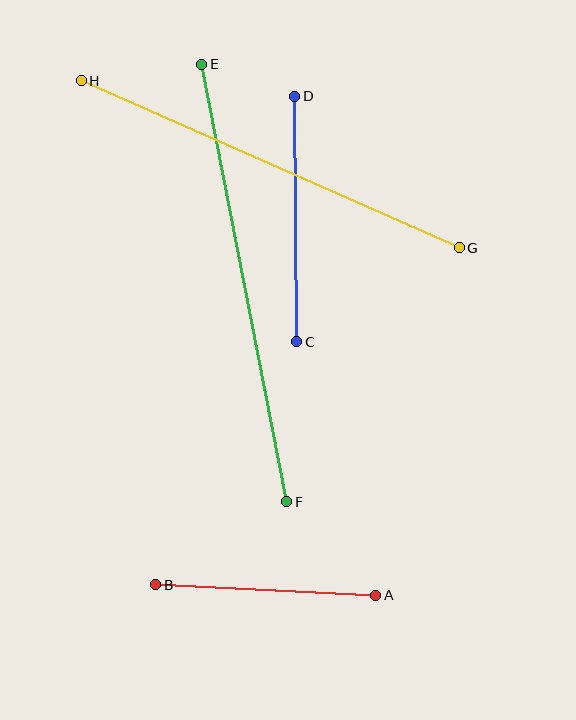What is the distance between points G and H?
The distance is approximately 413 pixels.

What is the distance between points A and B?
The distance is approximately 220 pixels.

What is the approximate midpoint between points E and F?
The midpoint is at approximately (244, 283) pixels.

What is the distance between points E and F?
The distance is approximately 446 pixels.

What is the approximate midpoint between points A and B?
The midpoint is at approximately (266, 590) pixels.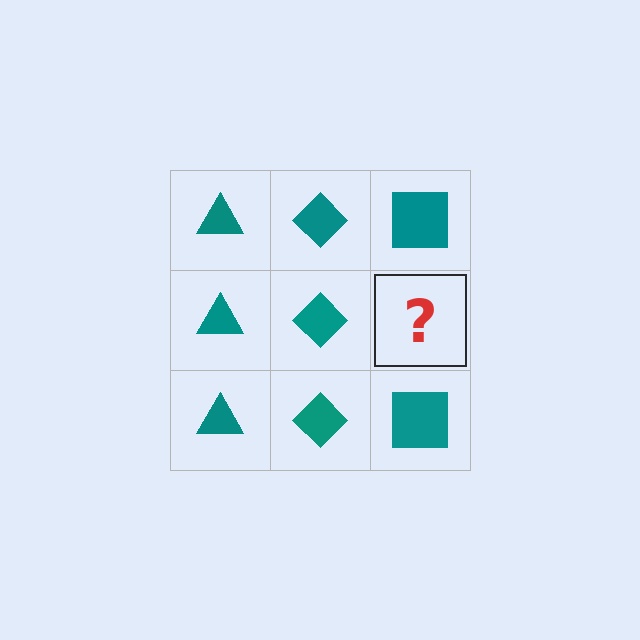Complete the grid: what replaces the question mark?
The question mark should be replaced with a teal square.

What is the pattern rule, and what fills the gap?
The rule is that each column has a consistent shape. The gap should be filled with a teal square.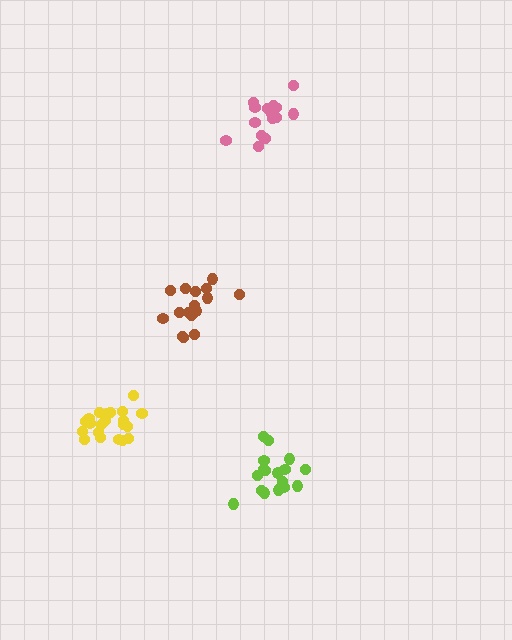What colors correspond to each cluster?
The clusters are colored: yellow, pink, brown, lime.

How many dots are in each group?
Group 1: 21 dots, Group 2: 15 dots, Group 3: 16 dots, Group 4: 17 dots (69 total).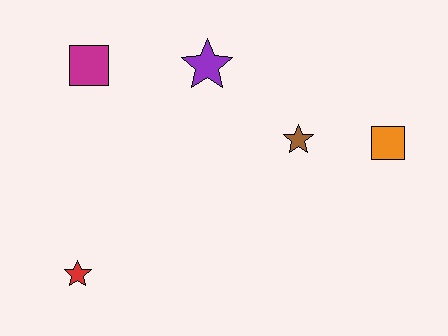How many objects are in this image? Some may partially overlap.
There are 5 objects.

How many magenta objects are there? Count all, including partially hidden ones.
There is 1 magenta object.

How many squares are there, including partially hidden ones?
There are 2 squares.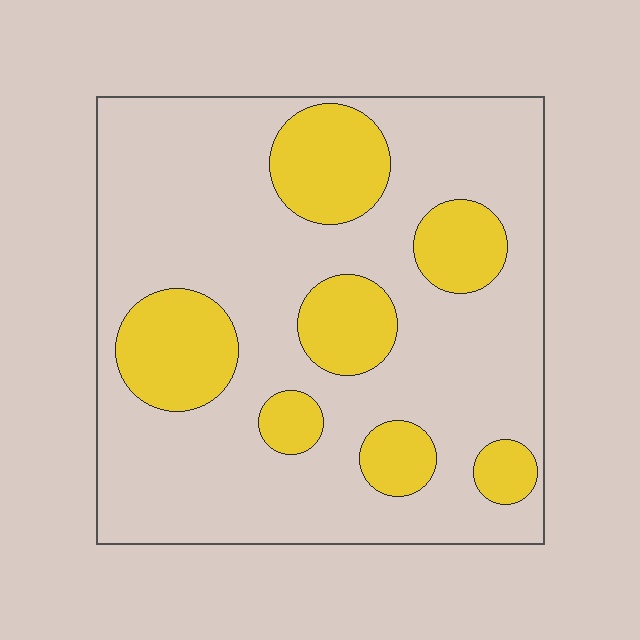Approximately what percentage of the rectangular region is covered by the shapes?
Approximately 25%.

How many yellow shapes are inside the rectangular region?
7.